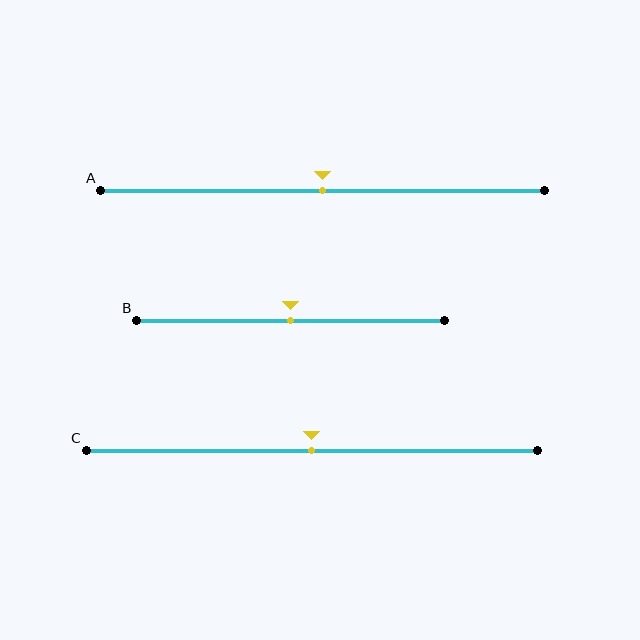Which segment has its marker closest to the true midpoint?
Segment A has its marker closest to the true midpoint.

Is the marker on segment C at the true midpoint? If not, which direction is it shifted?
Yes, the marker on segment C is at the true midpoint.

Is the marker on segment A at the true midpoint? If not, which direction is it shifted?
Yes, the marker on segment A is at the true midpoint.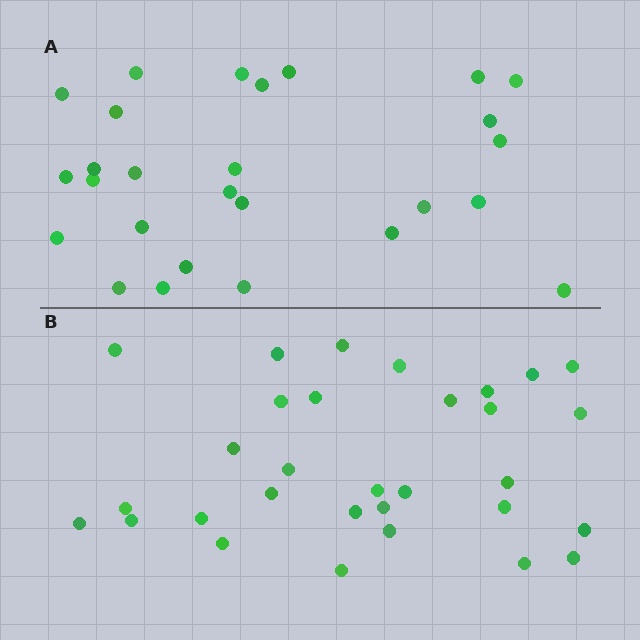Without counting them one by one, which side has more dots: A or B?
Region B (the bottom region) has more dots.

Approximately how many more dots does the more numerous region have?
Region B has about 4 more dots than region A.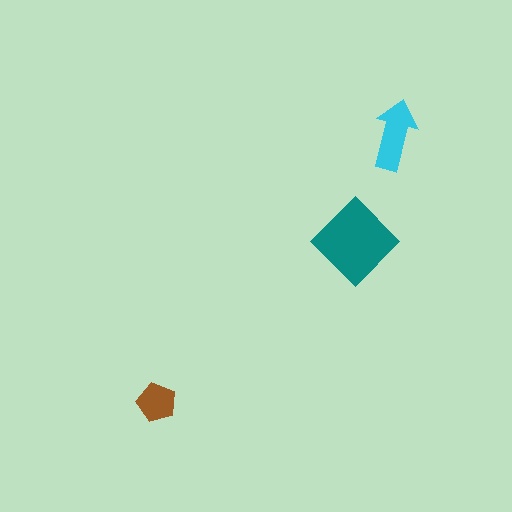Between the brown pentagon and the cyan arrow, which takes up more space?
The cyan arrow.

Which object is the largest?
The teal diamond.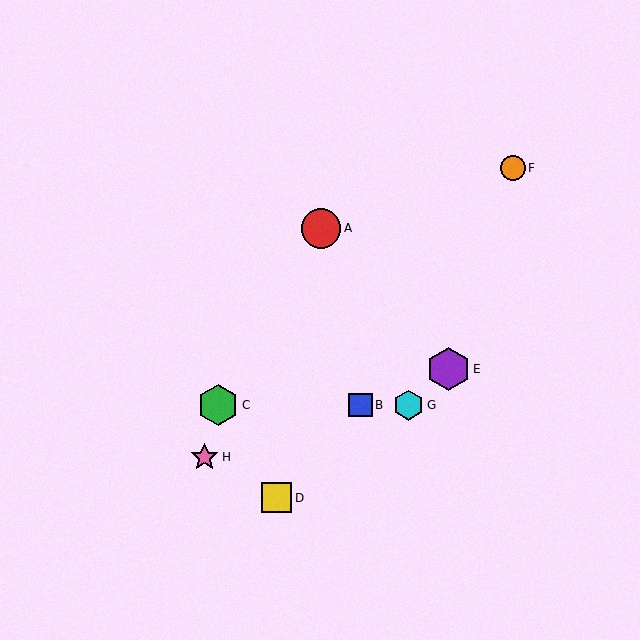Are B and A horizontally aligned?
No, B is at y≈405 and A is at y≈228.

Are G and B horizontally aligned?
Yes, both are at y≈405.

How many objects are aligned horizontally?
3 objects (B, C, G) are aligned horizontally.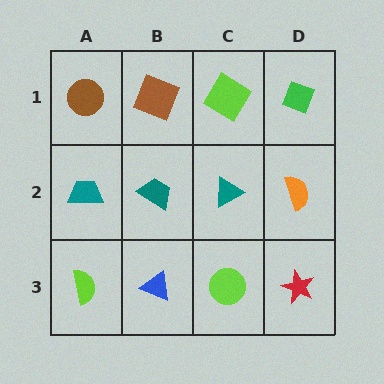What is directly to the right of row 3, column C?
A red star.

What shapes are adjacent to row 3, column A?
A teal trapezoid (row 2, column A), a blue triangle (row 3, column B).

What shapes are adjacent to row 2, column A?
A brown circle (row 1, column A), a lime semicircle (row 3, column A), a teal trapezoid (row 2, column B).